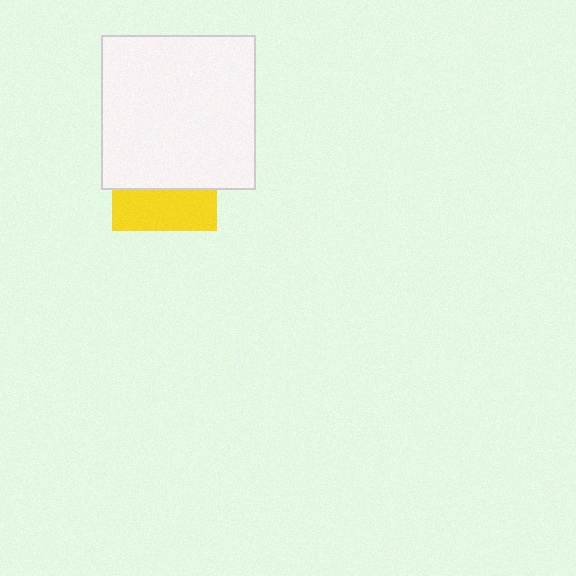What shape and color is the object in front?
The object in front is a white square.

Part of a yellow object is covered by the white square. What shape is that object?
It is a square.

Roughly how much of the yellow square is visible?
A small part of it is visible (roughly 40%).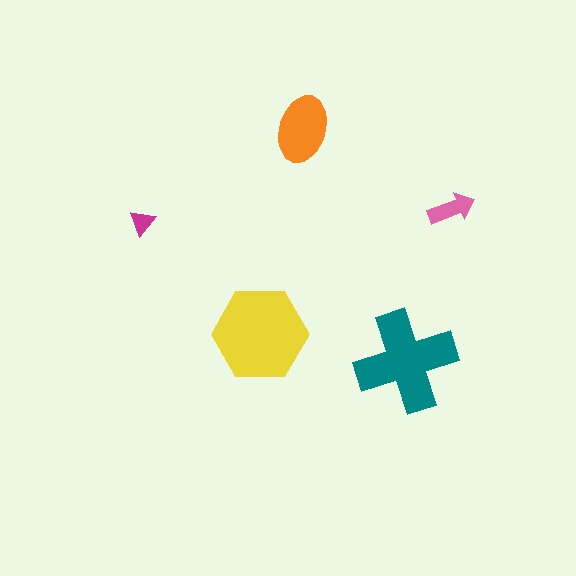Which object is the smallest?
The magenta triangle.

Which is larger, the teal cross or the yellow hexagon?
The yellow hexagon.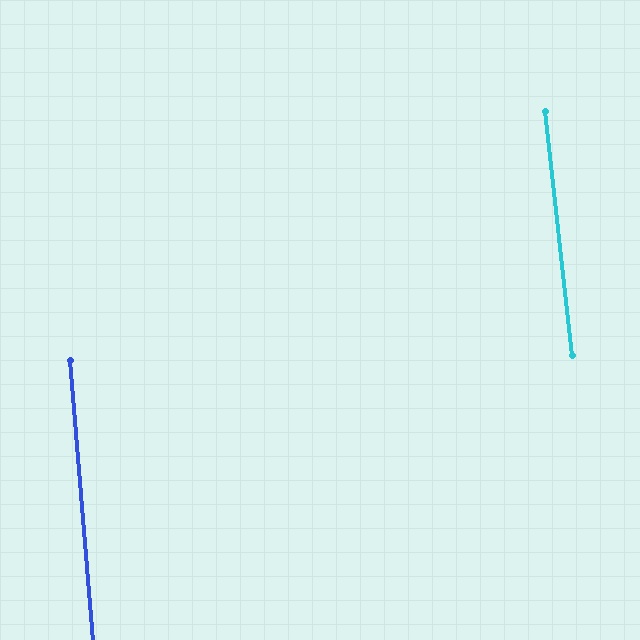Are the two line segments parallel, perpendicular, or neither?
Parallel — their directions differ by only 1.5°.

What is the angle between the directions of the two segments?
Approximately 2 degrees.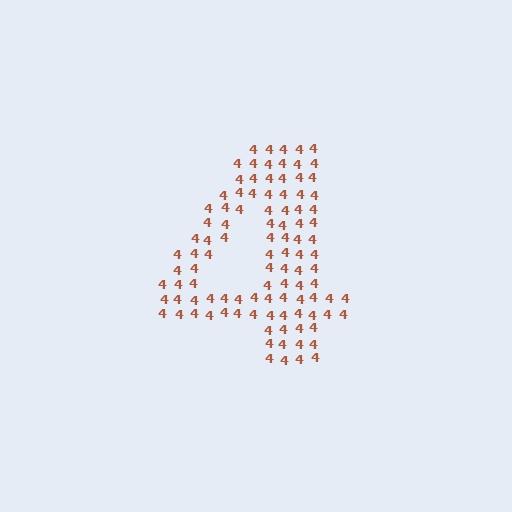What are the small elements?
The small elements are digit 4's.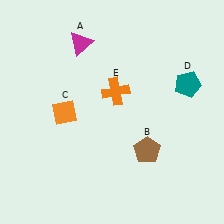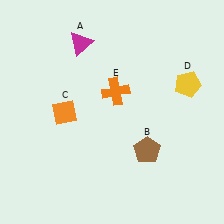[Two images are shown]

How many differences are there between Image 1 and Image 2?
There is 1 difference between the two images.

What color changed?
The pentagon (D) changed from teal in Image 1 to yellow in Image 2.